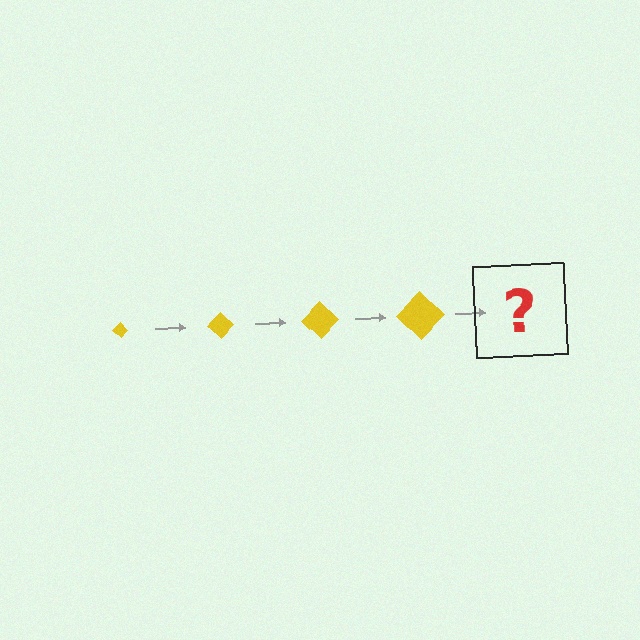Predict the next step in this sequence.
The next step is a yellow diamond, larger than the previous one.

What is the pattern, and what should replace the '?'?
The pattern is that the diamond gets progressively larger each step. The '?' should be a yellow diamond, larger than the previous one.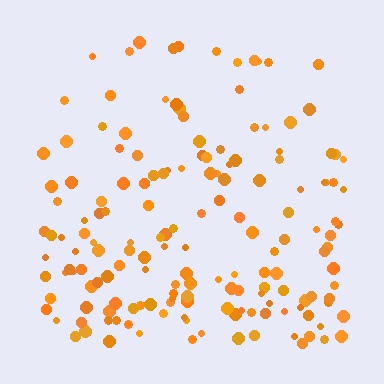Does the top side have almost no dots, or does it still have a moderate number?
Still a moderate number, just noticeably fewer than the bottom.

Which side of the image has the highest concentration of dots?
The bottom.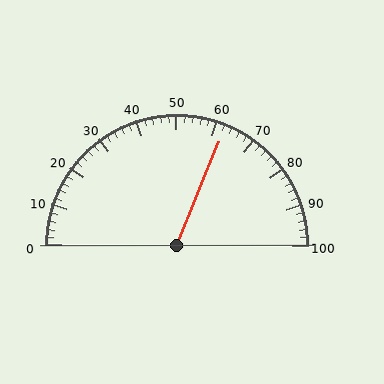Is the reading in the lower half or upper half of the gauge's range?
The reading is in the upper half of the range (0 to 100).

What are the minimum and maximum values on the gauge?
The gauge ranges from 0 to 100.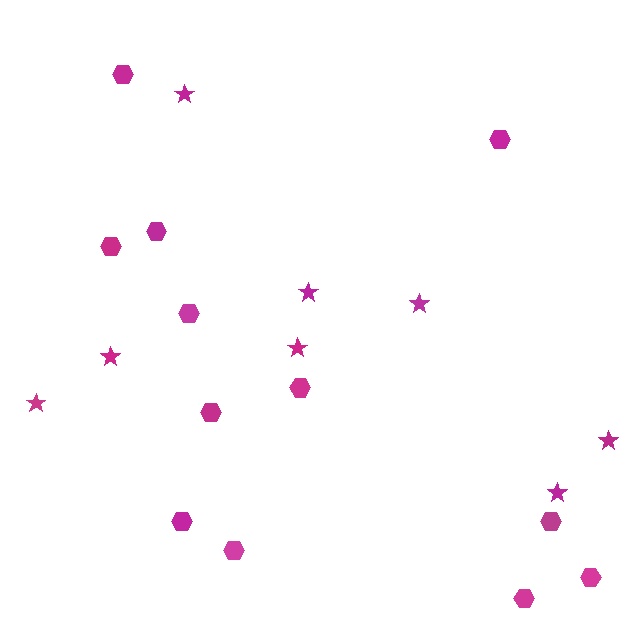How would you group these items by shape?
There are 2 groups: one group of hexagons (12) and one group of stars (8).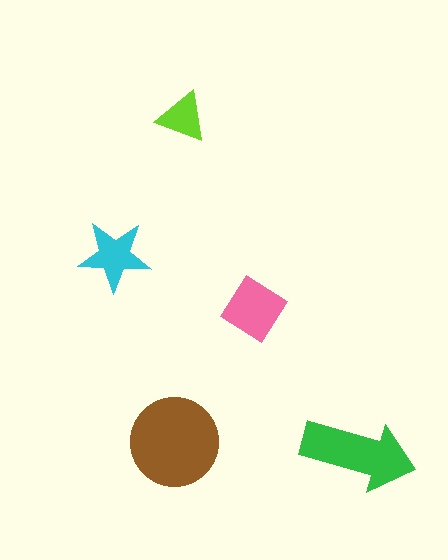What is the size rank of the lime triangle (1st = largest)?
5th.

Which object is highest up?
The lime triangle is topmost.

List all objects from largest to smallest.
The brown circle, the green arrow, the pink diamond, the cyan star, the lime triangle.